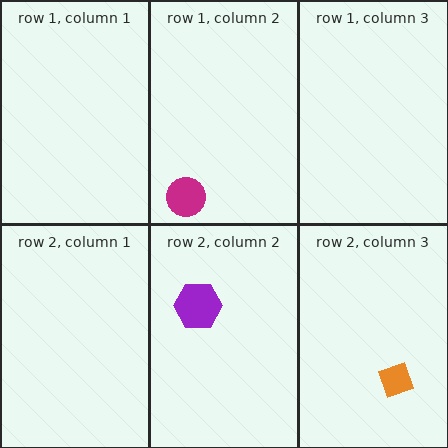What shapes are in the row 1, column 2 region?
The magenta circle.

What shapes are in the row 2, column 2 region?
The purple hexagon.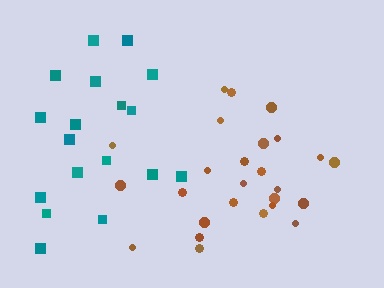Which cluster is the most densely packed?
Brown.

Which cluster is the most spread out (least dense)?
Teal.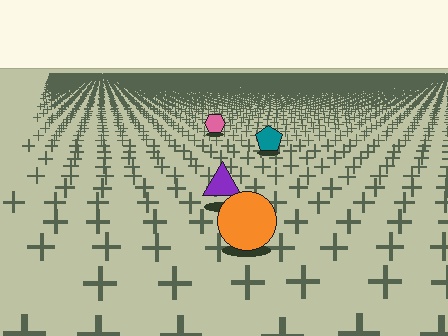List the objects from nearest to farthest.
From nearest to farthest: the orange circle, the purple triangle, the teal pentagon, the pink hexagon.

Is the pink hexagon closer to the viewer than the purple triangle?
No. The purple triangle is closer — you can tell from the texture gradient: the ground texture is coarser near it.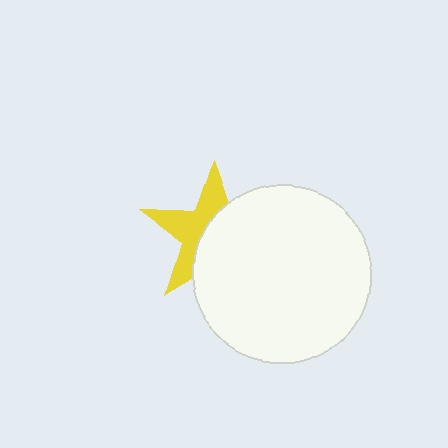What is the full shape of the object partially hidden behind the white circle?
The partially hidden object is a yellow star.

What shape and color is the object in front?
The object in front is a white circle.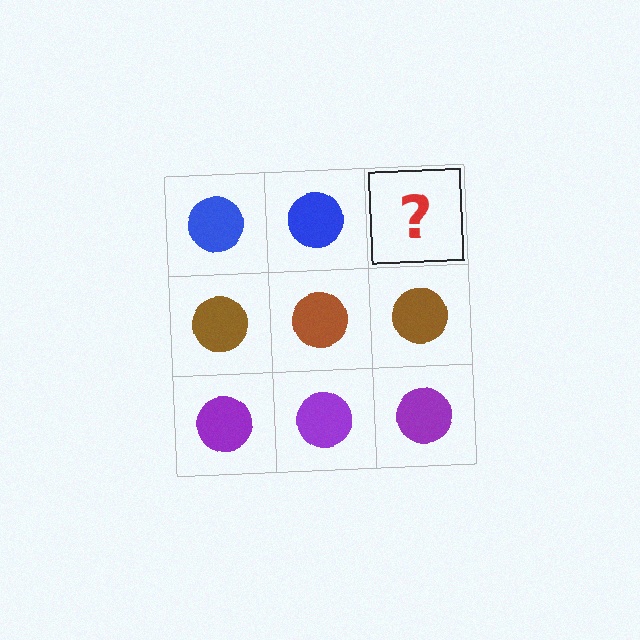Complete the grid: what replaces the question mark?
The question mark should be replaced with a blue circle.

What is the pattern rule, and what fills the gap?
The rule is that each row has a consistent color. The gap should be filled with a blue circle.